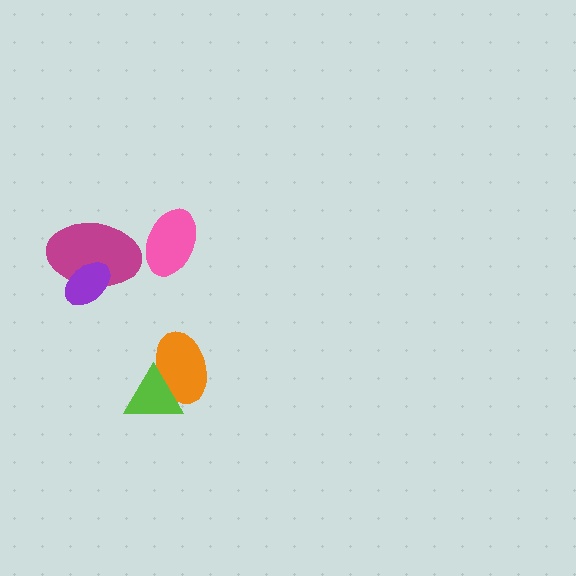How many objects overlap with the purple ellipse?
1 object overlaps with the purple ellipse.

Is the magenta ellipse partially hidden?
Yes, it is partially covered by another shape.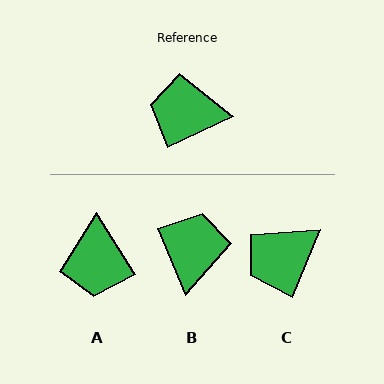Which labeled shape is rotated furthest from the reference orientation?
A, about 96 degrees away.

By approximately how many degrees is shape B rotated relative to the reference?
Approximately 93 degrees clockwise.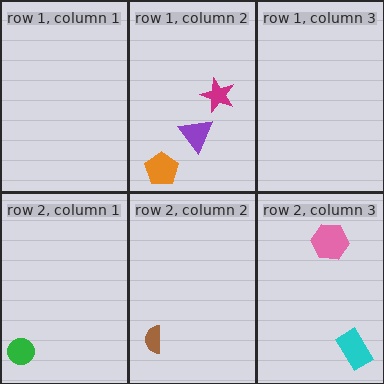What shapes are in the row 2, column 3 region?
The pink hexagon, the cyan rectangle.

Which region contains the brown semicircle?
The row 2, column 2 region.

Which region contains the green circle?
The row 2, column 1 region.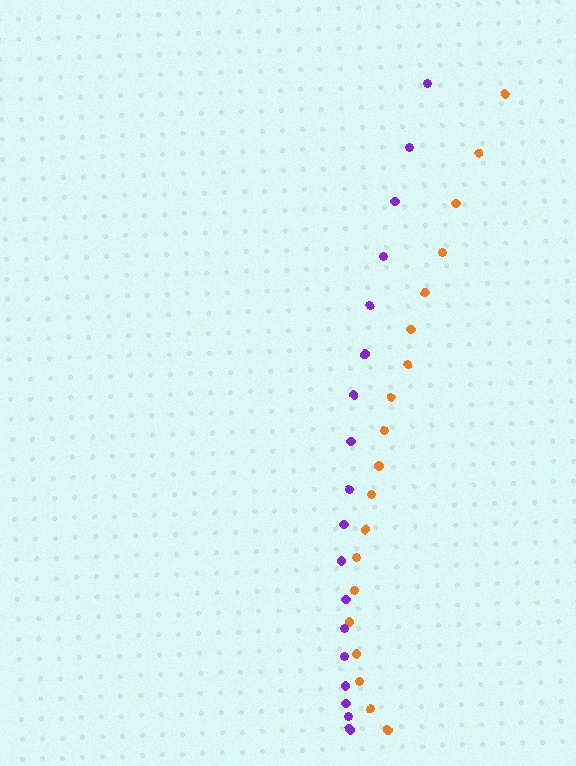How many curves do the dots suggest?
There are 2 distinct paths.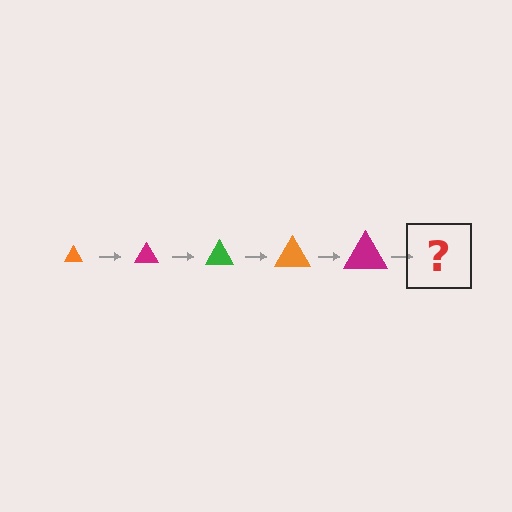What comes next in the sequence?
The next element should be a green triangle, larger than the previous one.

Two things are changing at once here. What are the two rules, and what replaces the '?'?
The two rules are that the triangle grows larger each step and the color cycles through orange, magenta, and green. The '?' should be a green triangle, larger than the previous one.